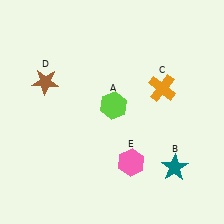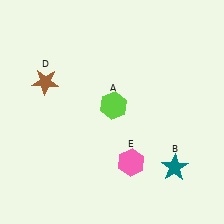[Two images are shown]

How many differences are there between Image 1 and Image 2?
There is 1 difference between the two images.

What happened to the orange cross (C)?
The orange cross (C) was removed in Image 2. It was in the top-right area of Image 1.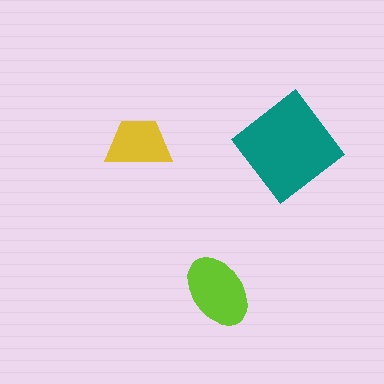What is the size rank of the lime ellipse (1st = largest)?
2nd.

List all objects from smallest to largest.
The yellow trapezoid, the lime ellipse, the teal diamond.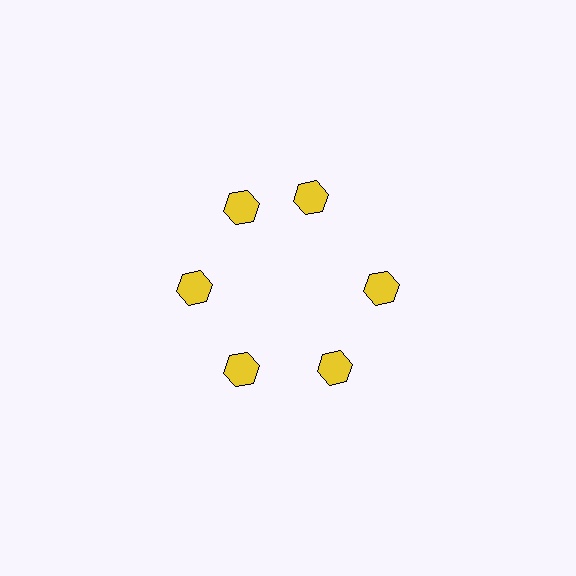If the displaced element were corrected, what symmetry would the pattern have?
It would have 6-fold rotational symmetry — the pattern would map onto itself every 60 degrees.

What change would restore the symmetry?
The symmetry would be restored by rotating it back into even spacing with its neighbors so that all 6 hexagons sit at equal angles and equal distance from the center.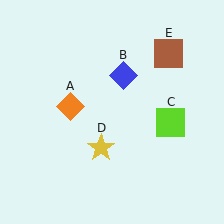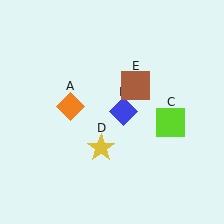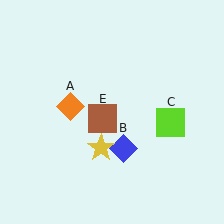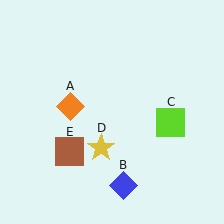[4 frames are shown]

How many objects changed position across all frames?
2 objects changed position: blue diamond (object B), brown square (object E).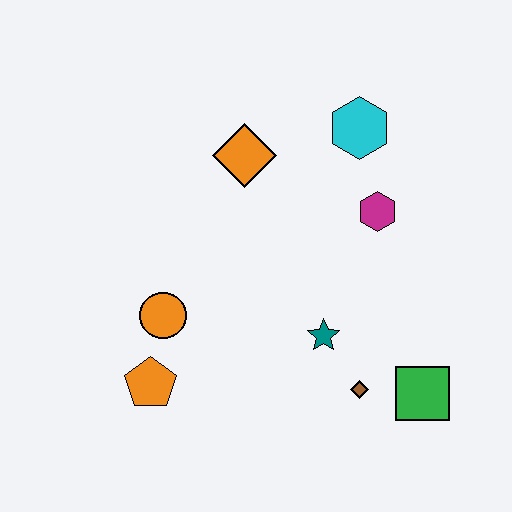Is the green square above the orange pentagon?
No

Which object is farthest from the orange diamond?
The green square is farthest from the orange diamond.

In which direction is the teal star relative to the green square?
The teal star is to the left of the green square.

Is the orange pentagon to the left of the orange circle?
Yes